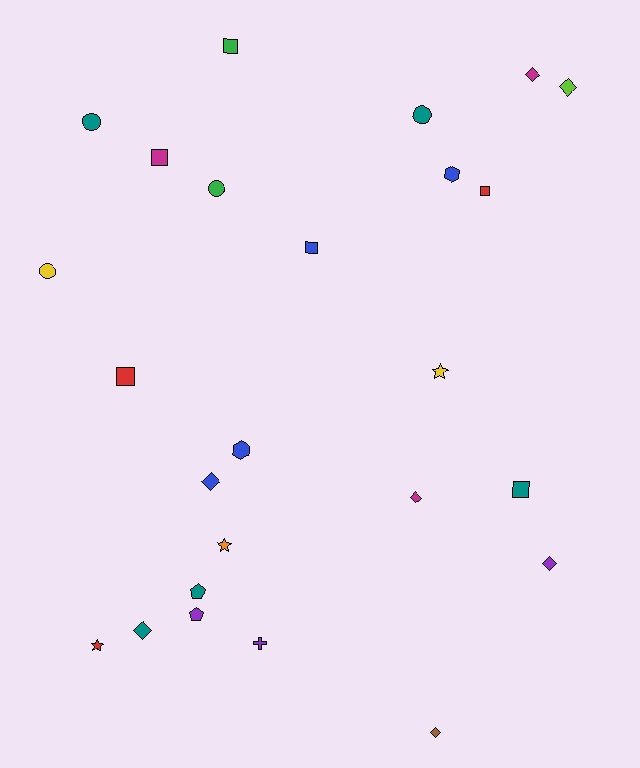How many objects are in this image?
There are 25 objects.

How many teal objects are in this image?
There are 5 teal objects.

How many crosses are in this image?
There is 1 cross.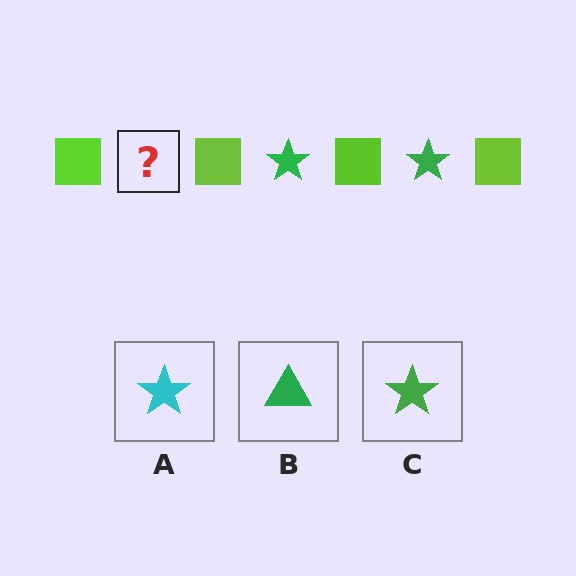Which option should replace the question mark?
Option C.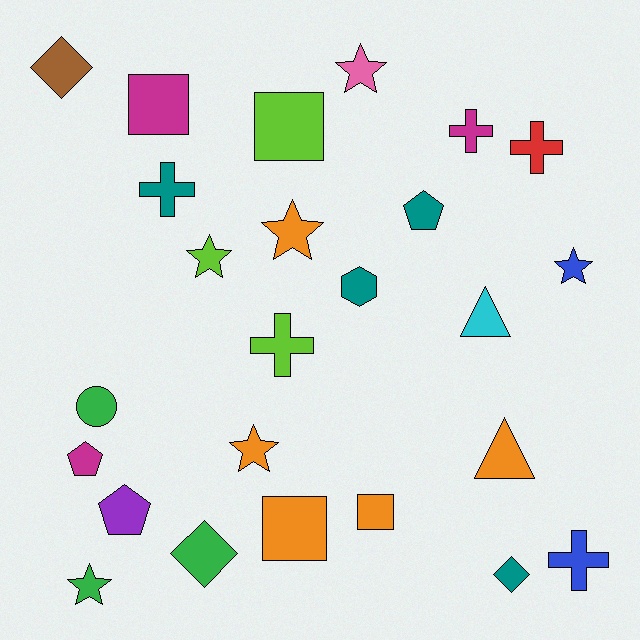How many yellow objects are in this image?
There are no yellow objects.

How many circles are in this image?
There is 1 circle.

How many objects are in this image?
There are 25 objects.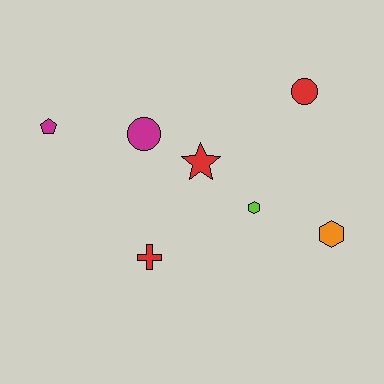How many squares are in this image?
There are no squares.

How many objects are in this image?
There are 7 objects.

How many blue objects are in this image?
There are no blue objects.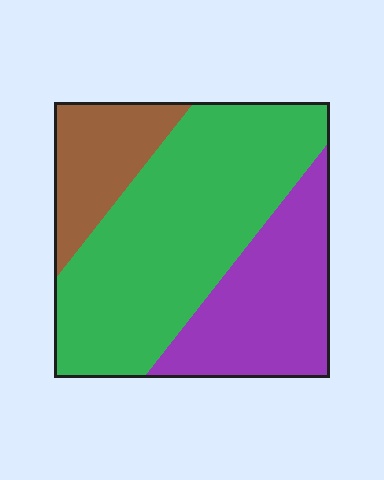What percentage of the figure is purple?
Purple covers around 30% of the figure.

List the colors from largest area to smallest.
From largest to smallest: green, purple, brown.